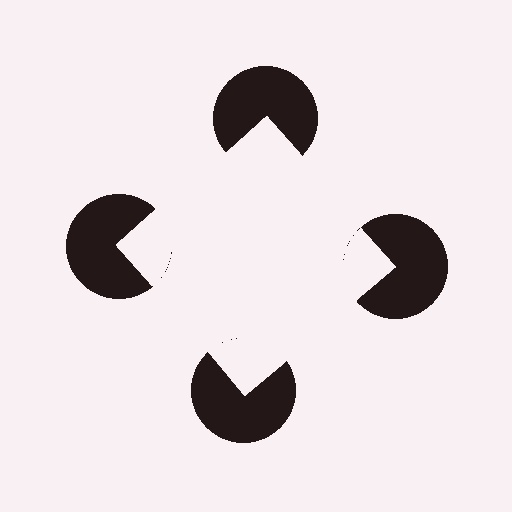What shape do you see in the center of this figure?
An illusory square — its edges are inferred from the aligned wedge cuts in the pac-man discs, not physically drawn.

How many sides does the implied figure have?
4 sides.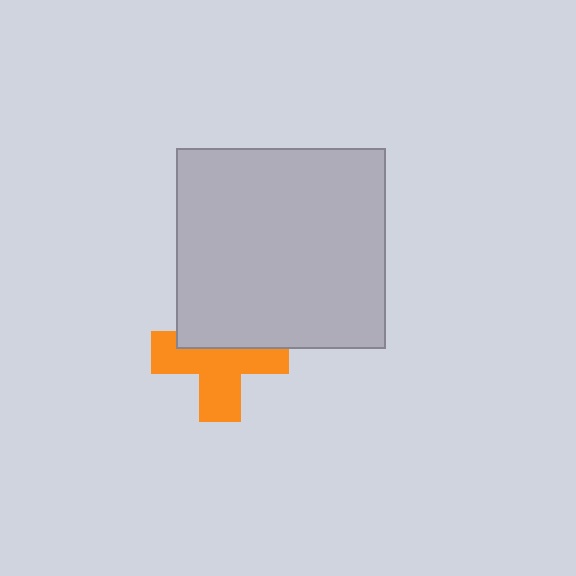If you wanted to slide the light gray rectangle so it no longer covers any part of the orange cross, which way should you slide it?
Slide it up — that is the most direct way to separate the two shapes.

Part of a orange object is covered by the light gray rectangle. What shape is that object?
It is a cross.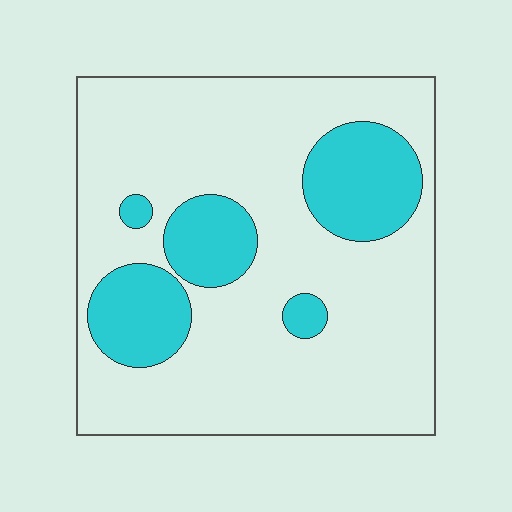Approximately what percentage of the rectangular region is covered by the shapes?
Approximately 25%.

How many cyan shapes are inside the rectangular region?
5.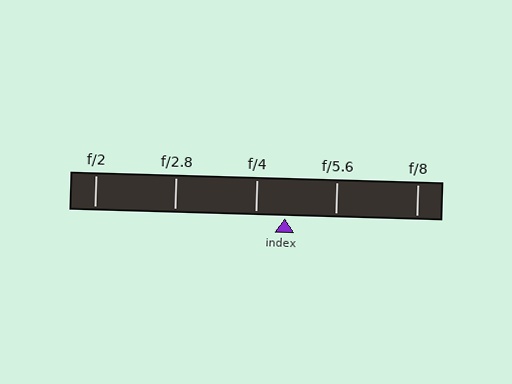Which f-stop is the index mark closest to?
The index mark is closest to f/4.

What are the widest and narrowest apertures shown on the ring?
The widest aperture shown is f/2 and the narrowest is f/8.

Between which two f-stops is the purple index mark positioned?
The index mark is between f/4 and f/5.6.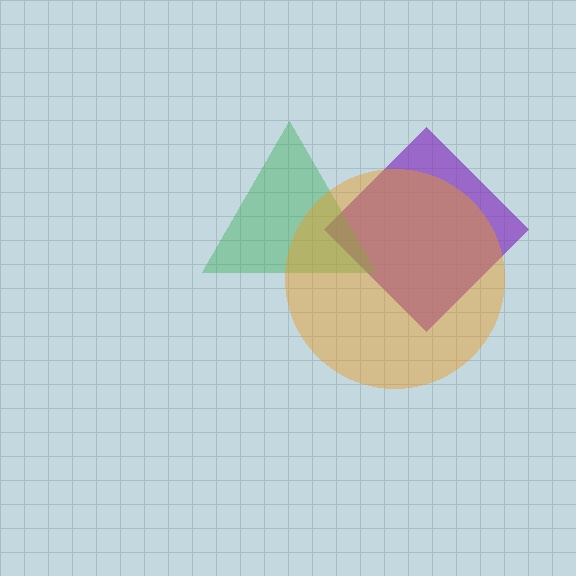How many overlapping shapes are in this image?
There are 3 overlapping shapes in the image.